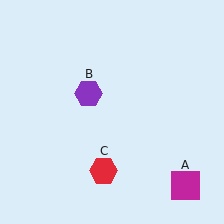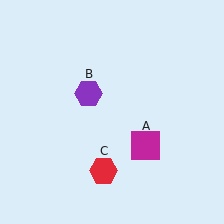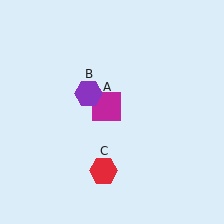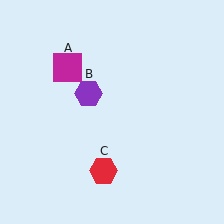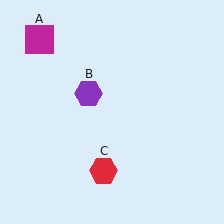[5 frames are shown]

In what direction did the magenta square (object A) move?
The magenta square (object A) moved up and to the left.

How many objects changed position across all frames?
1 object changed position: magenta square (object A).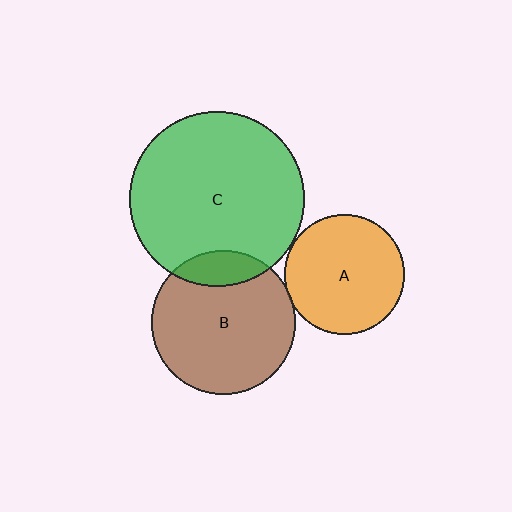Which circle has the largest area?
Circle C (green).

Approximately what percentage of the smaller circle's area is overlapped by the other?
Approximately 5%.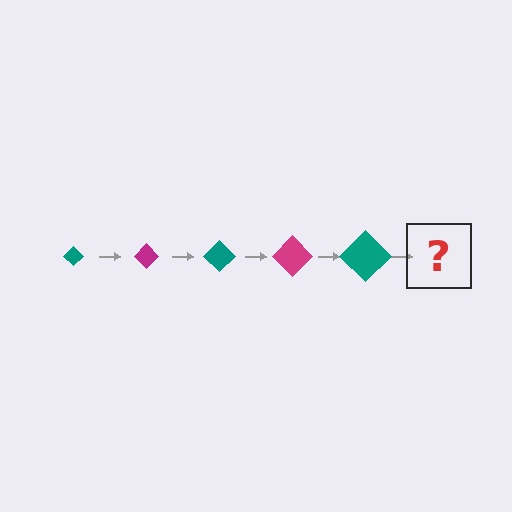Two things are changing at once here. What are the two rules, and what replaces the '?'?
The two rules are that the diamond grows larger each step and the color cycles through teal and magenta. The '?' should be a magenta diamond, larger than the previous one.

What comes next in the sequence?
The next element should be a magenta diamond, larger than the previous one.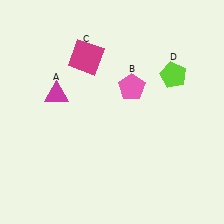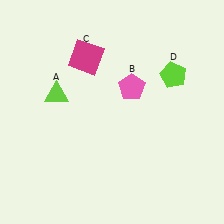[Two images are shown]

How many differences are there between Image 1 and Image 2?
There is 1 difference between the two images.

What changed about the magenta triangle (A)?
In Image 1, A is magenta. In Image 2, it changed to lime.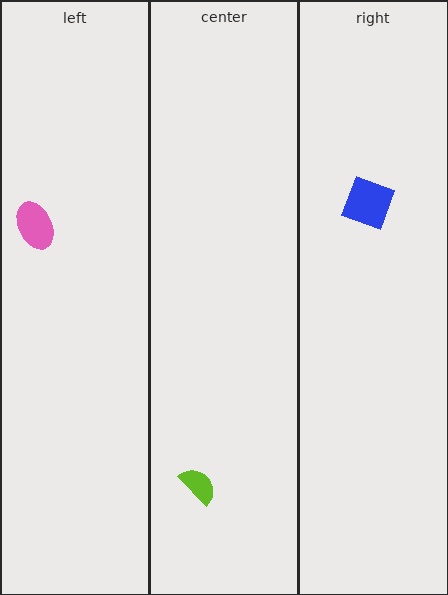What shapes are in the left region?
The pink ellipse.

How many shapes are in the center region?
1.